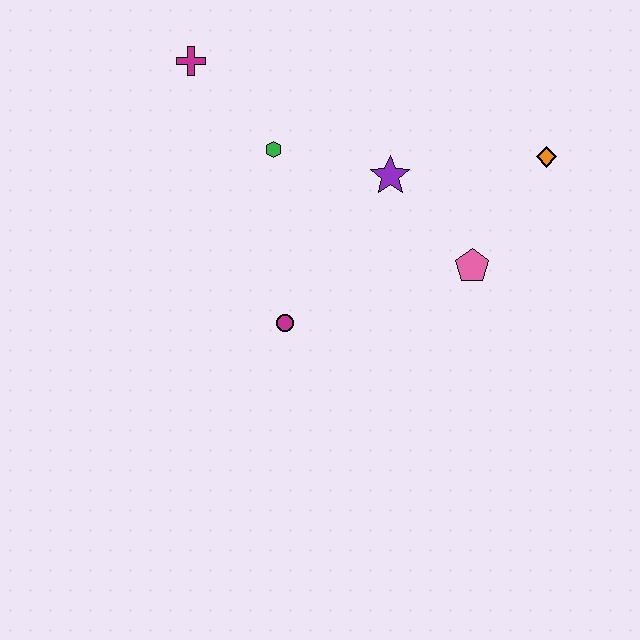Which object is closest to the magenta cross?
The green hexagon is closest to the magenta cross.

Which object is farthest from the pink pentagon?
The magenta cross is farthest from the pink pentagon.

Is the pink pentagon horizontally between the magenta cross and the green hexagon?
No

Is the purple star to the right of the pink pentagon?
No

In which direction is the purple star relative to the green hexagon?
The purple star is to the right of the green hexagon.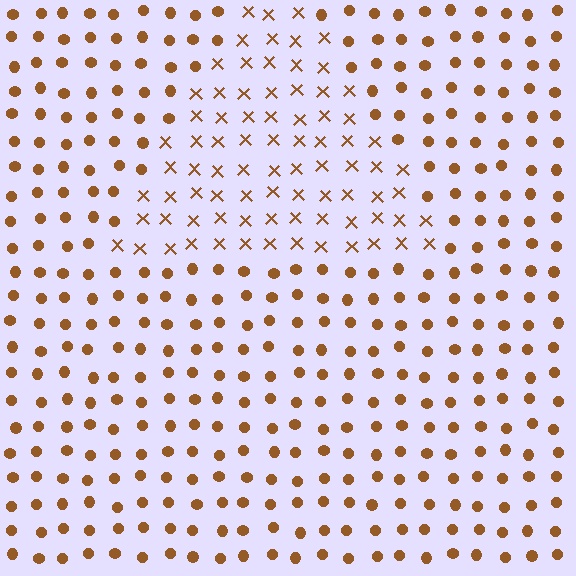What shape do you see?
I see a triangle.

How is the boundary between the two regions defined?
The boundary is defined by a change in element shape: X marks inside vs. circles outside. All elements share the same color and spacing.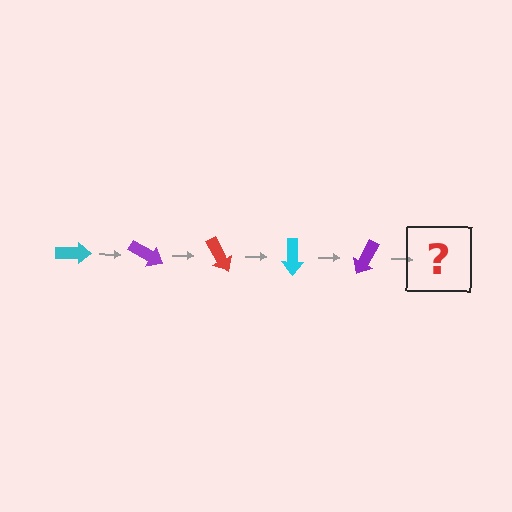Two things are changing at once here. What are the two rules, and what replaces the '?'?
The two rules are that it rotates 30 degrees each step and the color cycles through cyan, purple, and red. The '?' should be a red arrow, rotated 150 degrees from the start.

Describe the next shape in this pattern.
It should be a red arrow, rotated 150 degrees from the start.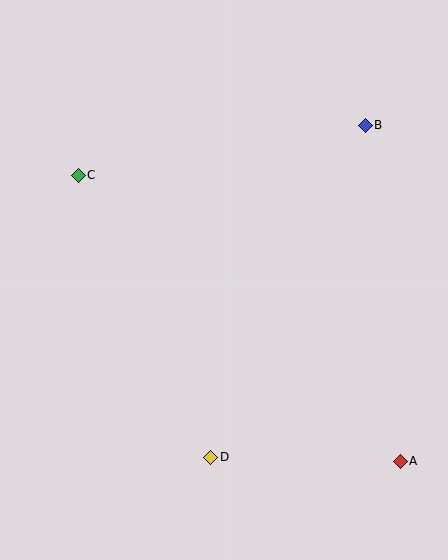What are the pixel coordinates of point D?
Point D is at (211, 457).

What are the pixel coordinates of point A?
Point A is at (400, 461).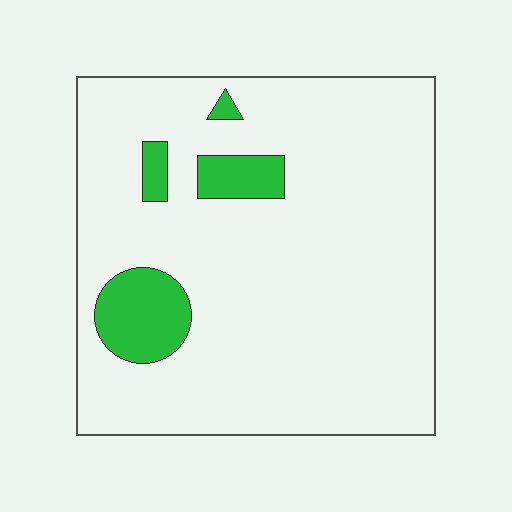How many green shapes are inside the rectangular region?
4.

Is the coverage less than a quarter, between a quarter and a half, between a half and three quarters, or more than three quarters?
Less than a quarter.